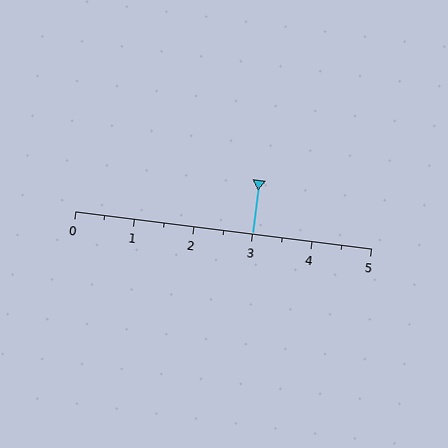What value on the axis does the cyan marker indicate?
The marker indicates approximately 3.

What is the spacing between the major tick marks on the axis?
The major ticks are spaced 1 apart.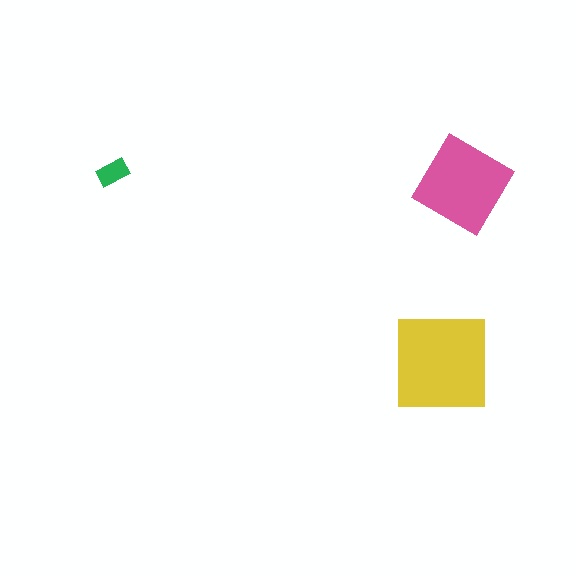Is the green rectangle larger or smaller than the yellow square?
Smaller.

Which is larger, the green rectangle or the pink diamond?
The pink diamond.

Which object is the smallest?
The green rectangle.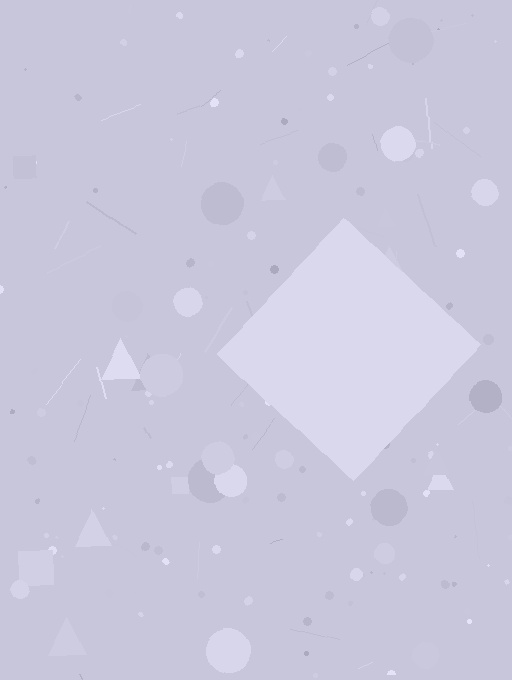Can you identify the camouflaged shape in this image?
The camouflaged shape is a diamond.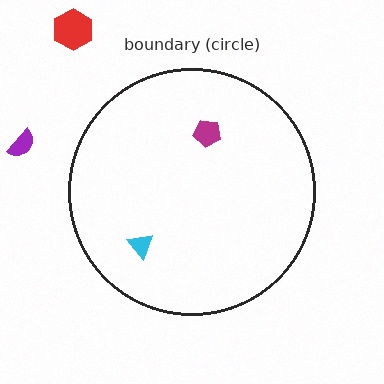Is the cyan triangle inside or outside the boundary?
Inside.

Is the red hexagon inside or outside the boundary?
Outside.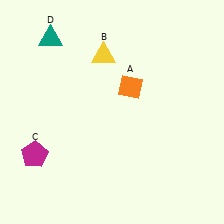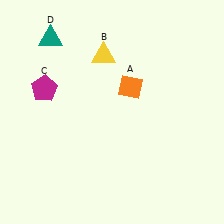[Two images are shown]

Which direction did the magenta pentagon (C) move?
The magenta pentagon (C) moved up.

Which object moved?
The magenta pentagon (C) moved up.